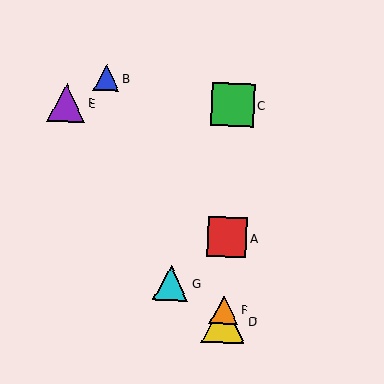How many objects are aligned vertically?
4 objects (A, C, D, F) are aligned vertically.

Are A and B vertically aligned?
No, A is at x≈227 and B is at x≈106.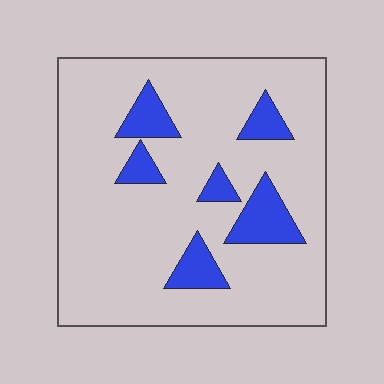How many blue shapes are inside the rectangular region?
6.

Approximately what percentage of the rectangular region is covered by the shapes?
Approximately 15%.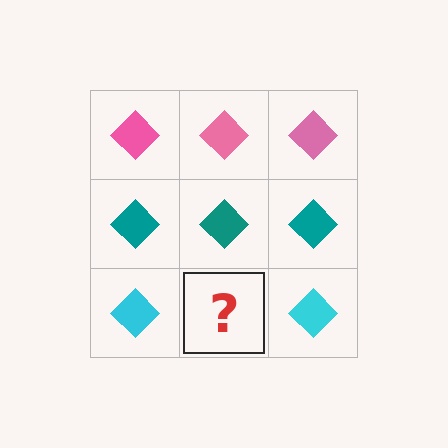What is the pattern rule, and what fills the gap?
The rule is that each row has a consistent color. The gap should be filled with a cyan diamond.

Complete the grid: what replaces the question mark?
The question mark should be replaced with a cyan diamond.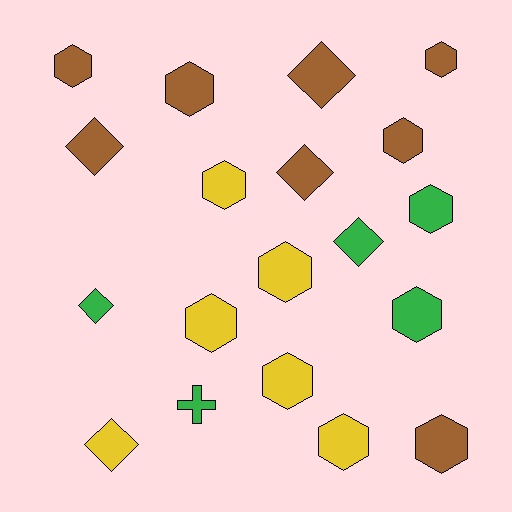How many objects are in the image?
There are 19 objects.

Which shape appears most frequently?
Hexagon, with 12 objects.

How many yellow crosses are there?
There are no yellow crosses.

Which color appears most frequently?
Brown, with 8 objects.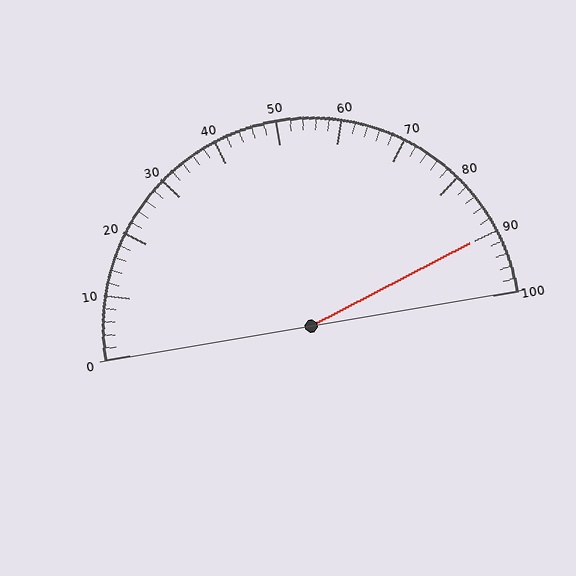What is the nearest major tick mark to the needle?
The nearest major tick mark is 90.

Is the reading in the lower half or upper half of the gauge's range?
The reading is in the upper half of the range (0 to 100).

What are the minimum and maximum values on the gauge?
The gauge ranges from 0 to 100.